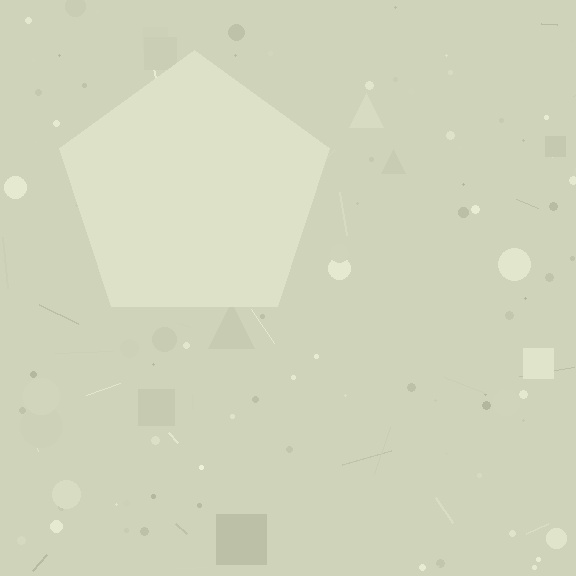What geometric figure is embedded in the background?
A pentagon is embedded in the background.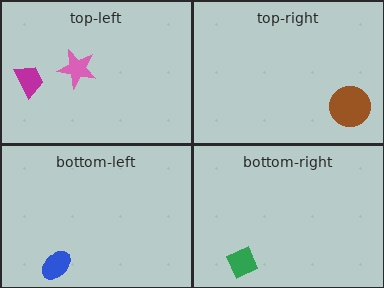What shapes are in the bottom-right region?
The green diamond.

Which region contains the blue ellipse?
The bottom-left region.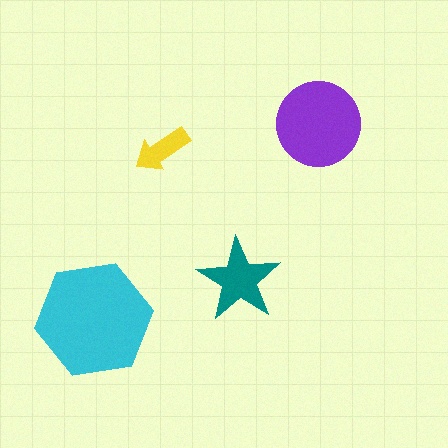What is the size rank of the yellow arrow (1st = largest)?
4th.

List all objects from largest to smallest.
The cyan hexagon, the purple circle, the teal star, the yellow arrow.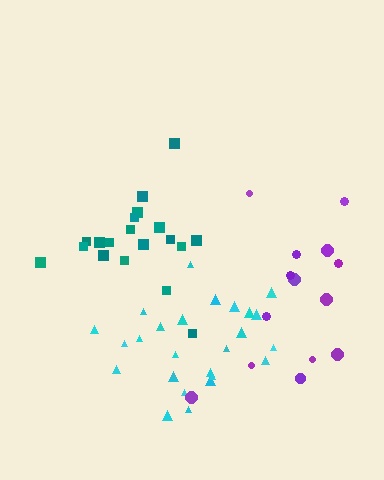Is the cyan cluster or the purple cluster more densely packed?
Cyan.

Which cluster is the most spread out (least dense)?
Purple.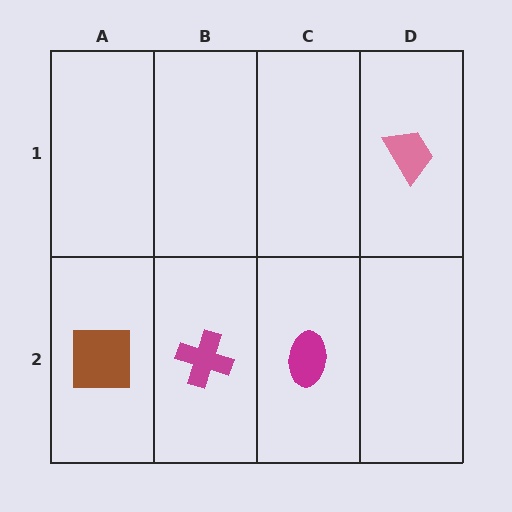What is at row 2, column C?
A magenta ellipse.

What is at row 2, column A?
A brown square.